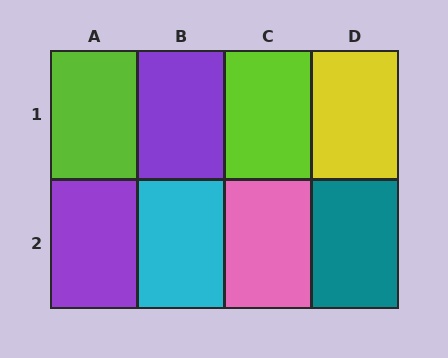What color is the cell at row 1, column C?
Lime.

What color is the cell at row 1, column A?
Lime.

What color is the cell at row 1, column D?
Yellow.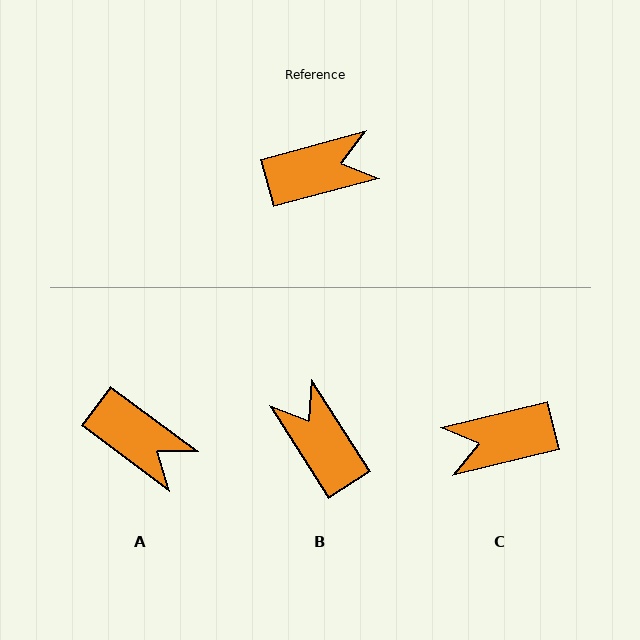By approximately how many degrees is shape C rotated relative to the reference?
Approximately 178 degrees counter-clockwise.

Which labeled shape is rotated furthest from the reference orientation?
C, about 178 degrees away.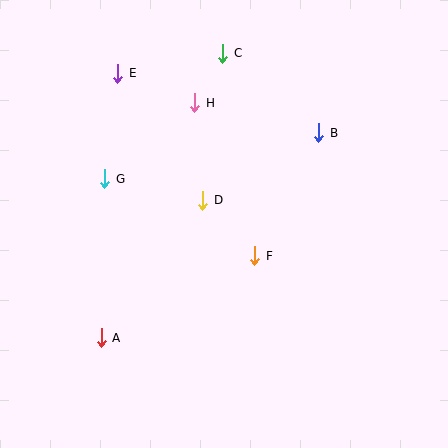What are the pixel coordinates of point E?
Point E is at (118, 73).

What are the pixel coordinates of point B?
Point B is at (319, 133).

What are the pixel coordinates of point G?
Point G is at (105, 179).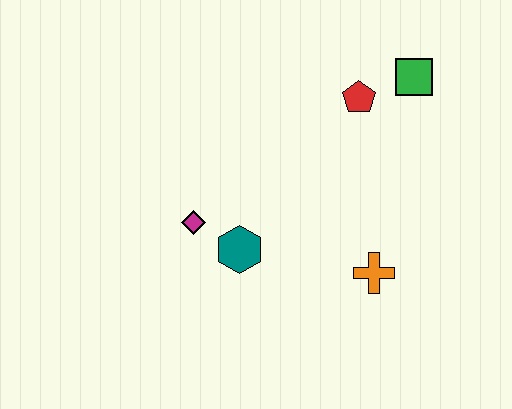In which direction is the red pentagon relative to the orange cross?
The red pentagon is above the orange cross.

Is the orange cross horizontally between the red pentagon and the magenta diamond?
No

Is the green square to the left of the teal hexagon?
No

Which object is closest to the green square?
The red pentagon is closest to the green square.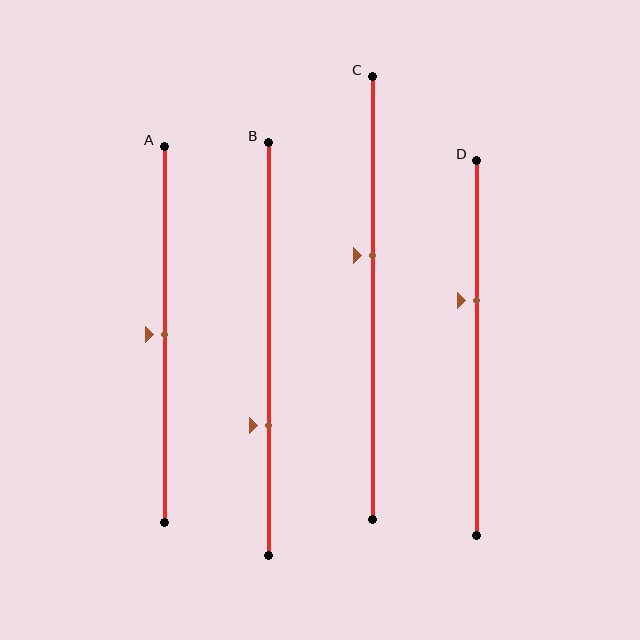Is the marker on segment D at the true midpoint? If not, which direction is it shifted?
No, the marker on segment D is shifted upward by about 13% of the segment length.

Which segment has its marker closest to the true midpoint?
Segment A has its marker closest to the true midpoint.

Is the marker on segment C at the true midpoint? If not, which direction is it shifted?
No, the marker on segment C is shifted upward by about 10% of the segment length.